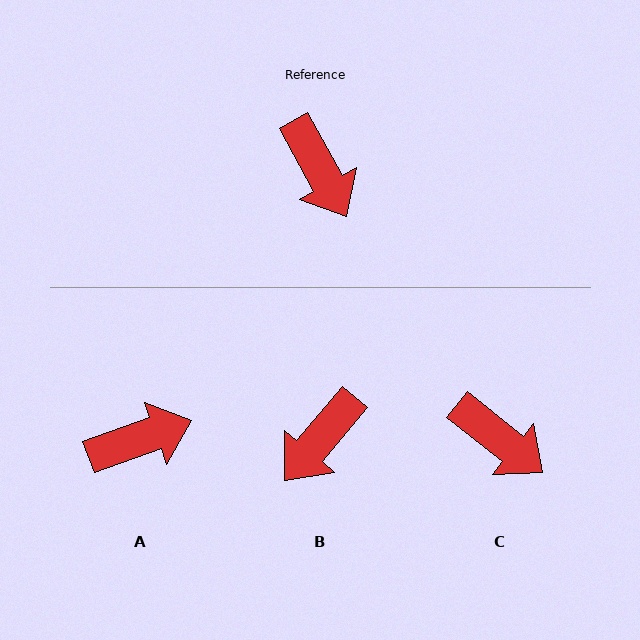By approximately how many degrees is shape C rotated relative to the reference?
Approximately 22 degrees counter-clockwise.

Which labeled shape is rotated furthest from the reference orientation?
A, about 81 degrees away.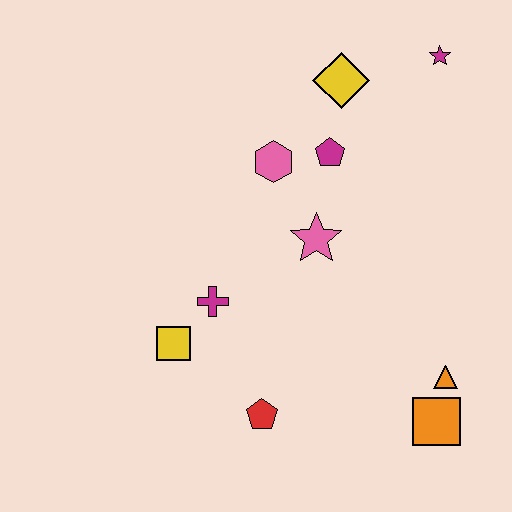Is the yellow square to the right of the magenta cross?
No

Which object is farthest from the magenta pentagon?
The orange square is farthest from the magenta pentagon.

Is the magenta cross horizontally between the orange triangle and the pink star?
No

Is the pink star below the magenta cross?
No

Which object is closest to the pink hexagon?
The magenta pentagon is closest to the pink hexagon.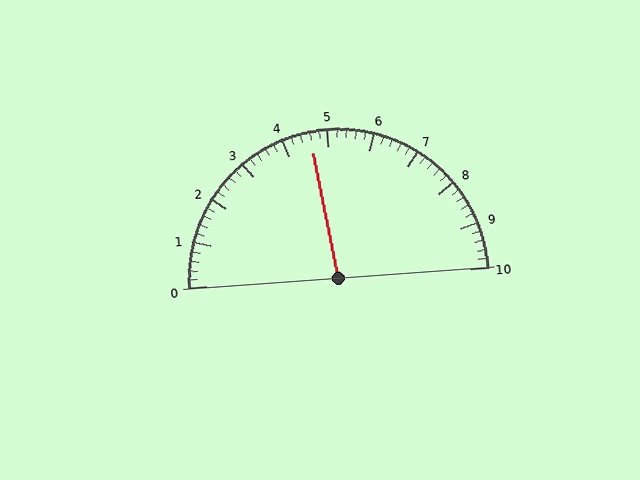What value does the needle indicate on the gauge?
The needle indicates approximately 4.6.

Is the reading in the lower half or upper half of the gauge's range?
The reading is in the lower half of the range (0 to 10).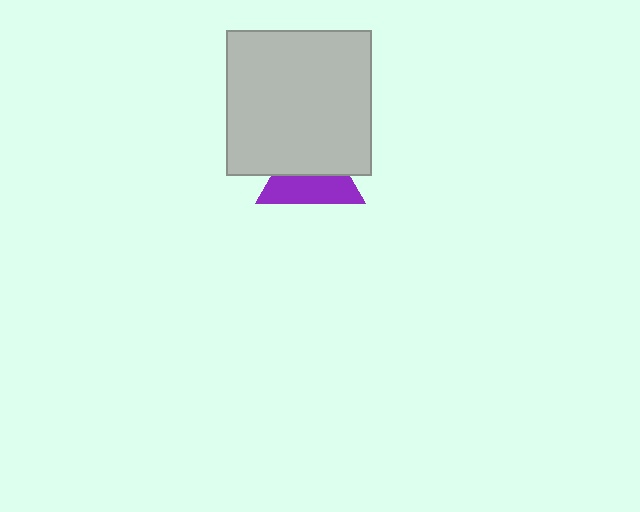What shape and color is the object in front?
The object in front is a light gray square.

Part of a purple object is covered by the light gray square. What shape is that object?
It is a triangle.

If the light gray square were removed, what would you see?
You would see the complete purple triangle.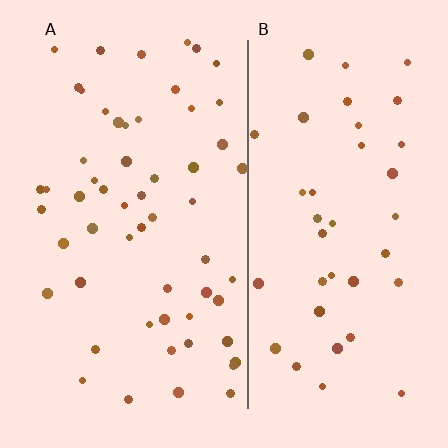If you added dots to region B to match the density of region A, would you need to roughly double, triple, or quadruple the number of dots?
Approximately double.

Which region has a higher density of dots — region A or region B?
A (the left).